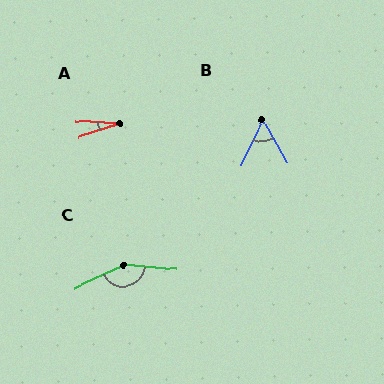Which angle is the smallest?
A, at approximately 22 degrees.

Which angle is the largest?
C, at approximately 150 degrees.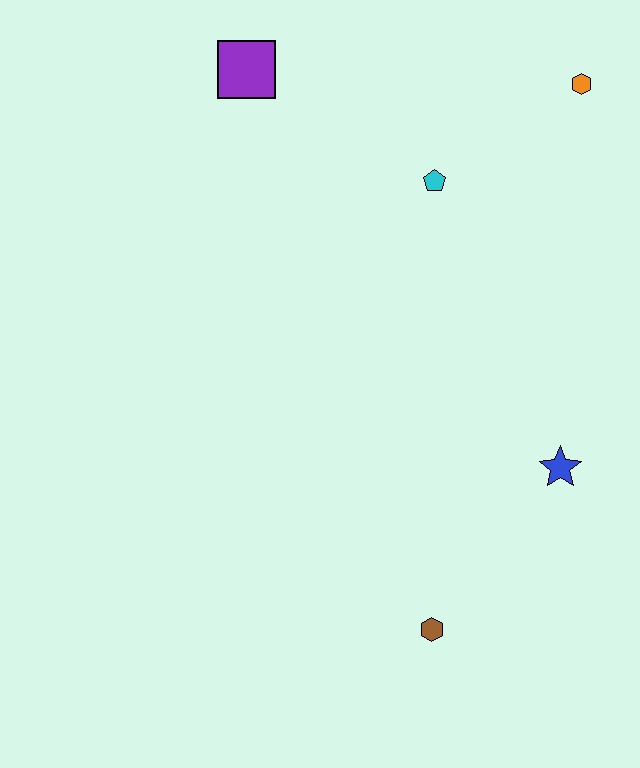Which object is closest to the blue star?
The brown hexagon is closest to the blue star.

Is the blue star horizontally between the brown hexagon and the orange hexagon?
Yes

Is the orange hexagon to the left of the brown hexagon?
No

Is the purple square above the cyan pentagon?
Yes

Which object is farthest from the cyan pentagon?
The brown hexagon is farthest from the cyan pentagon.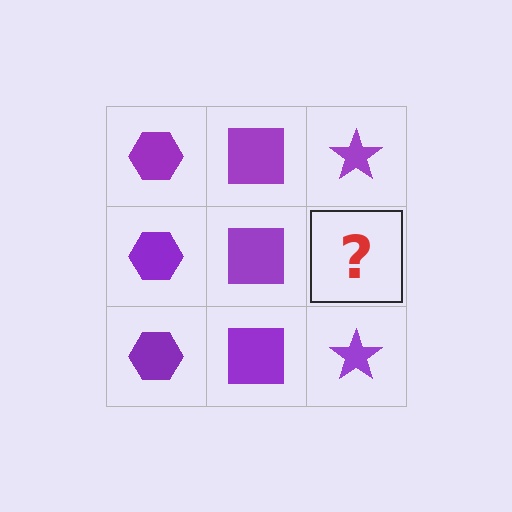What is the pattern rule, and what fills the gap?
The rule is that each column has a consistent shape. The gap should be filled with a purple star.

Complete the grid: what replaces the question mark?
The question mark should be replaced with a purple star.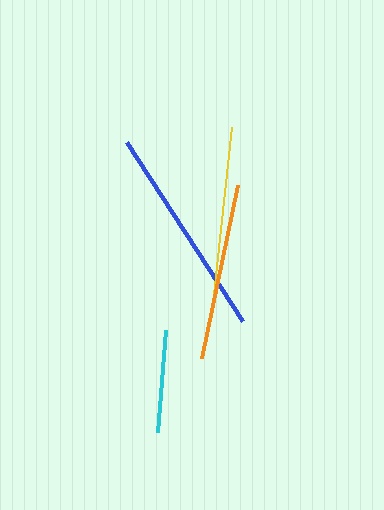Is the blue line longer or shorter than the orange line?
The blue line is longer than the orange line.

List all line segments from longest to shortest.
From longest to shortest: blue, orange, yellow, cyan.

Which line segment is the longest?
The blue line is the longest at approximately 214 pixels.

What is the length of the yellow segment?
The yellow segment is approximately 168 pixels long.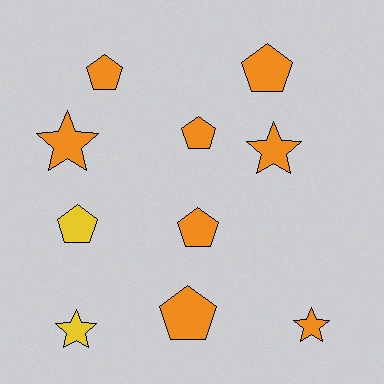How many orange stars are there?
There are 3 orange stars.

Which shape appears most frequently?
Pentagon, with 6 objects.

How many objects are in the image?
There are 10 objects.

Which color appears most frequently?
Orange, with 8 objects.